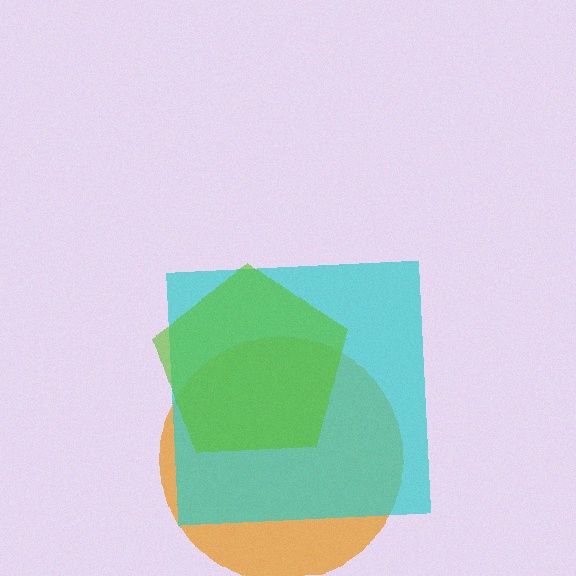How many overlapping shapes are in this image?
There are 3 overlapping shapes in the image.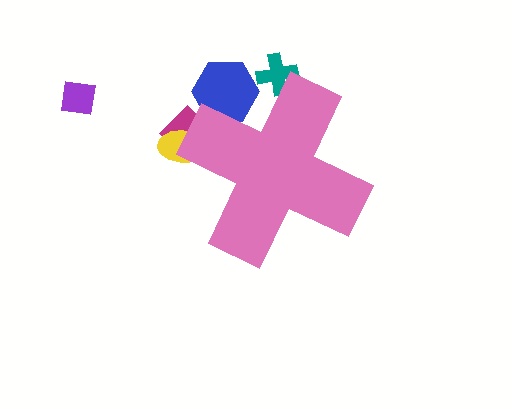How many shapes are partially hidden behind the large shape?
4 shapes are partially hidden.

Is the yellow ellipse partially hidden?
Yes, the yellow ellipse is partially hidden behind the pink cross.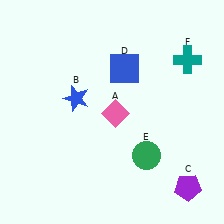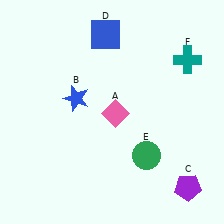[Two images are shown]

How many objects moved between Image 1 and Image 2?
1 object moved between the two images.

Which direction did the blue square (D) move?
The blue square (D) moved up.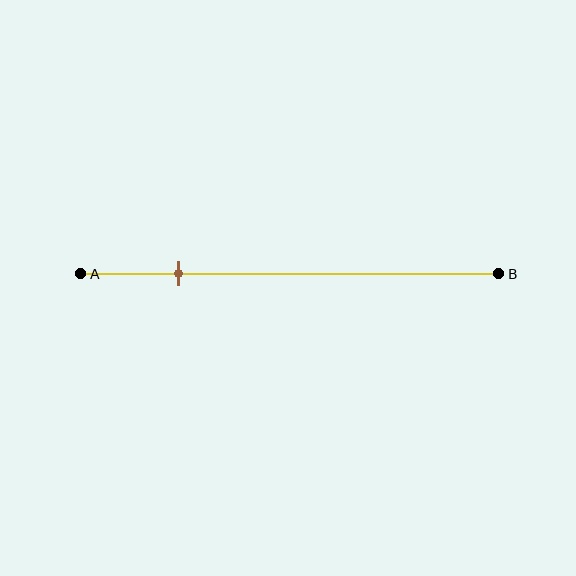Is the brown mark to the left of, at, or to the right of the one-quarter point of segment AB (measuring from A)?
The brown mark is approximately at the one-quarter point of segment AB.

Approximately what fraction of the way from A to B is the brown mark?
The brown mark is approximately 25% of the way from A to B.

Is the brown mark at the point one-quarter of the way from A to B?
Yes, the mark is approximately at the one-quarter point.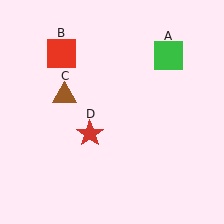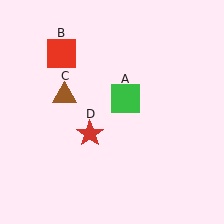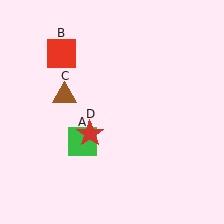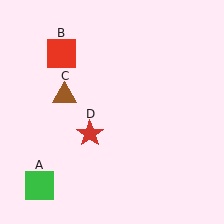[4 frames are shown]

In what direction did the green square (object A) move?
The green square (object A) moved down and to the left.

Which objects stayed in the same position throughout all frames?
Red square (object B) and brown triangle (object C) and red star (object D) remained stationary.